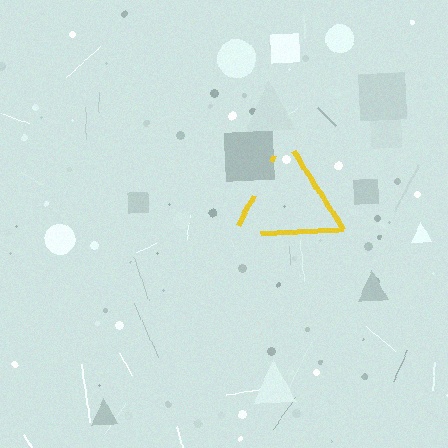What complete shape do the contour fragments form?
The contour fragments form a triangle.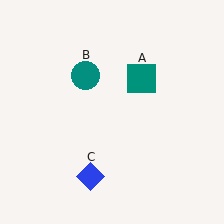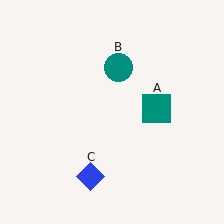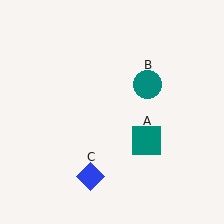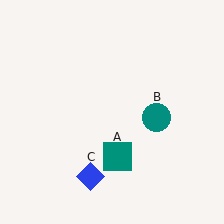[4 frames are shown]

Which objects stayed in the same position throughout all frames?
Blue diamond (object C) remained stationary.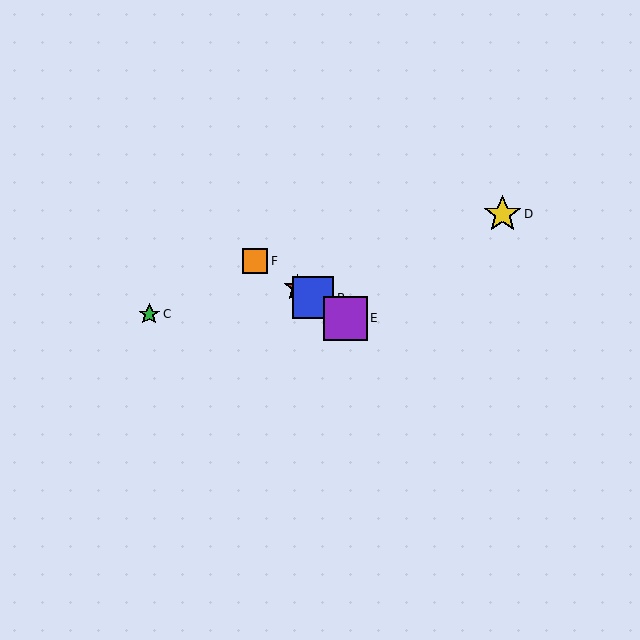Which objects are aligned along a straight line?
Objects A, B, E, F are aligned along a straight line.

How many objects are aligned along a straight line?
4 objects (A, B, E, F) are aligned along a straight line.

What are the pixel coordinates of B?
Object B is at (313, 298).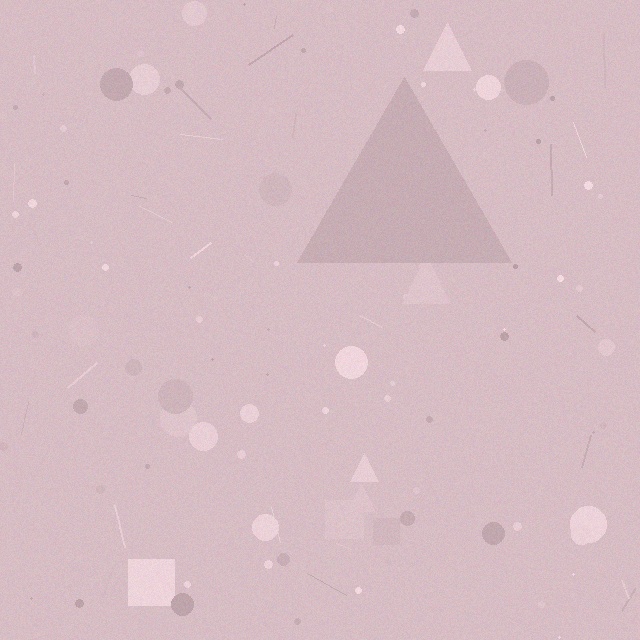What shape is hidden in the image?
A triangle is hidden in the image.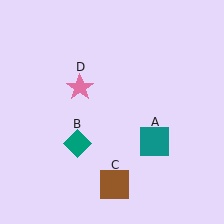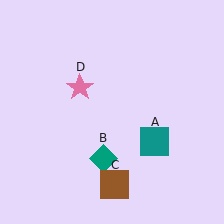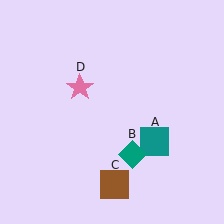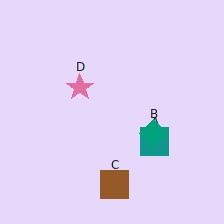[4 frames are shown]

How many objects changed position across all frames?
1 object changed position: teal diamond (object B).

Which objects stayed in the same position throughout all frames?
Teal square (object A) and brown square (object C) and pink star (object D) remained stationary.